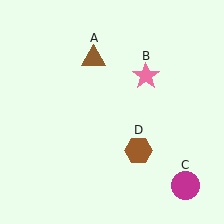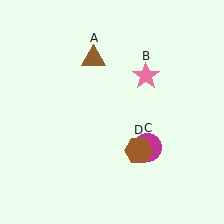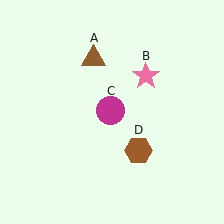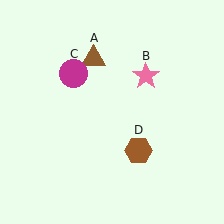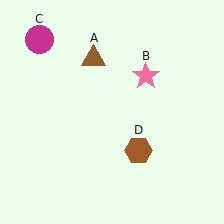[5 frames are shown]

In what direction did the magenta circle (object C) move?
The magenta circle (object C) moved up and to the left.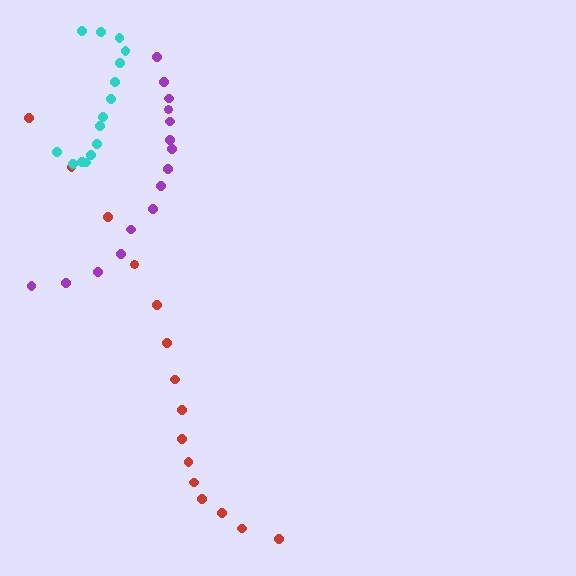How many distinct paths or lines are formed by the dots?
There are 3 distinct paths.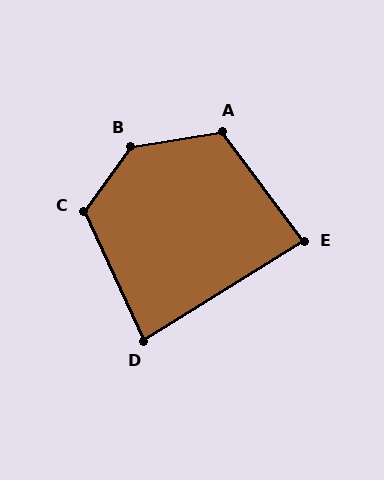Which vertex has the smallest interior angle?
D, at approximately 83 degrees.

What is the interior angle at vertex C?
Approximately 120 degrees (obtuse).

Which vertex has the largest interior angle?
B, at approximately 134 degrees.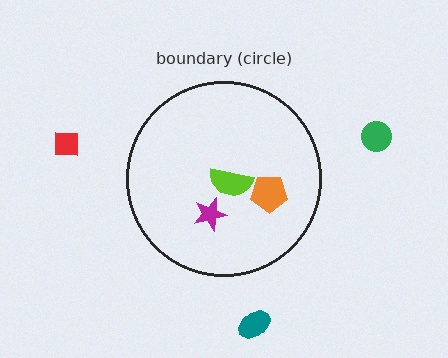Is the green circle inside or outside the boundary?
Outside.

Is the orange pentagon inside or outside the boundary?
Inside.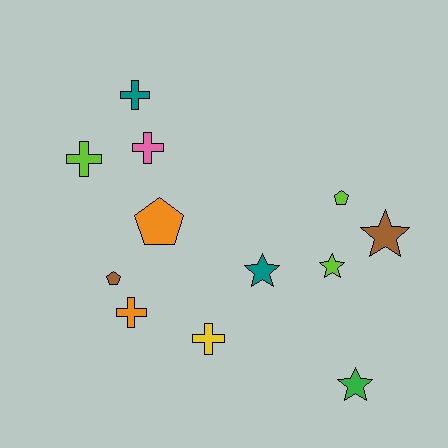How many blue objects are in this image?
There are no blue objects.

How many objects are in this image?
There are 12 objects.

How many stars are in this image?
There are 4 stars.